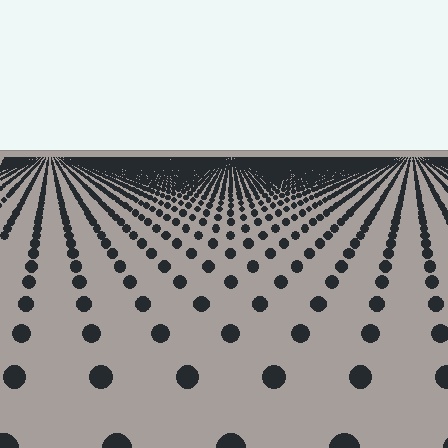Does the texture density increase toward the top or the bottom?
Density increases toward the top.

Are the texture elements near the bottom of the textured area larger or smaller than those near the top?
Larger. Near the bottom, elements are closer to the viewer and appear at a bigger on-screen size.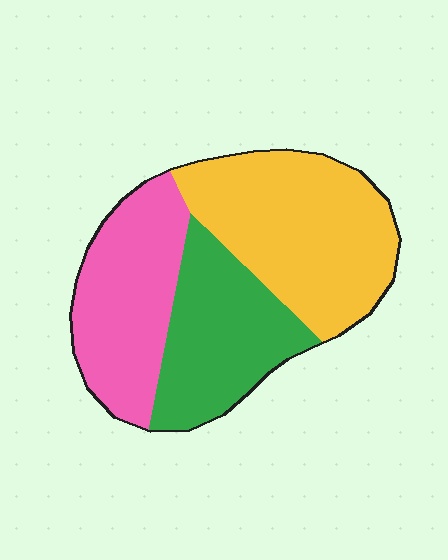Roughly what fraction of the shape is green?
Green covers roughly 30% of the shape.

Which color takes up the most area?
Yellow, at roughly 40%.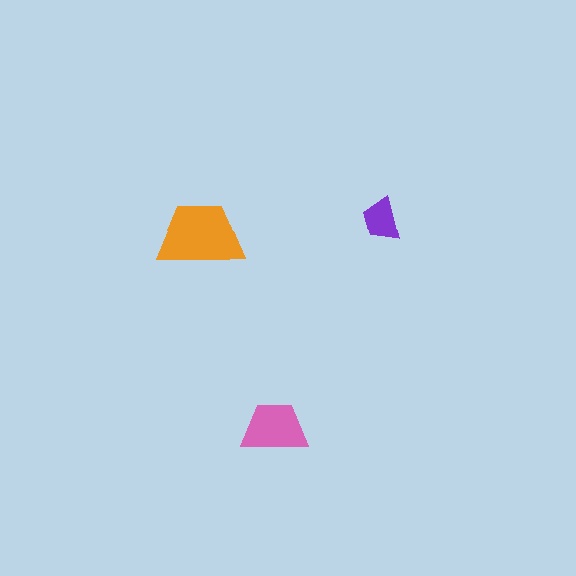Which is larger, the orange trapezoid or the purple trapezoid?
The orange one.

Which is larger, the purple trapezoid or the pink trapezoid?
The pink one.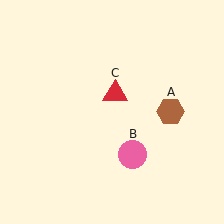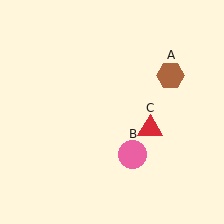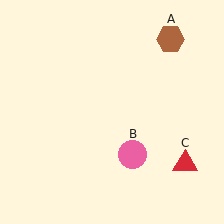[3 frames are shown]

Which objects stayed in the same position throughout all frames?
Pink circle (object B) remained stationary.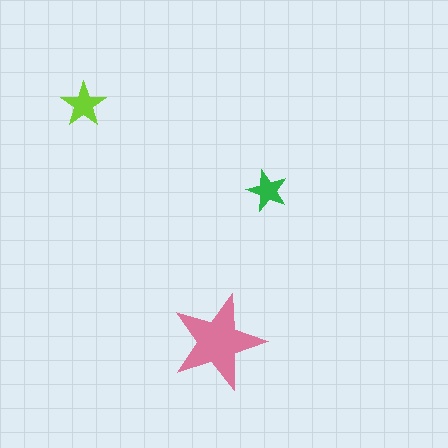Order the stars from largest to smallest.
the pink one, the lime one, the green one.